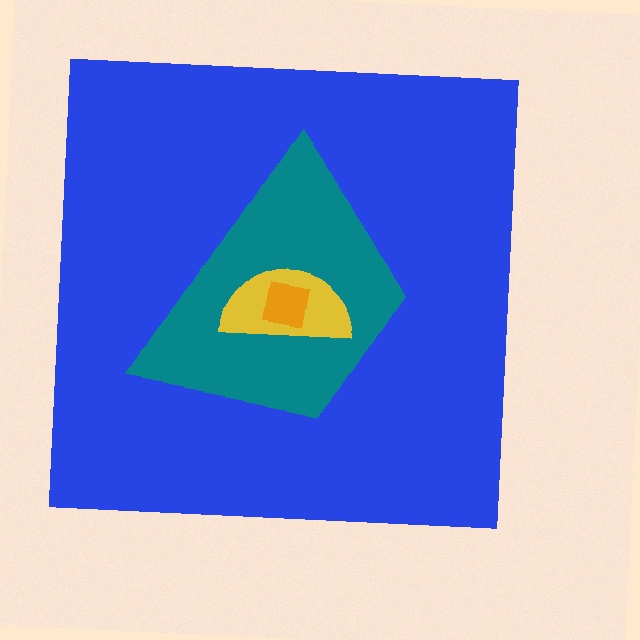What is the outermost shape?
The blue square.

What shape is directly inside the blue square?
The teal trapezoid.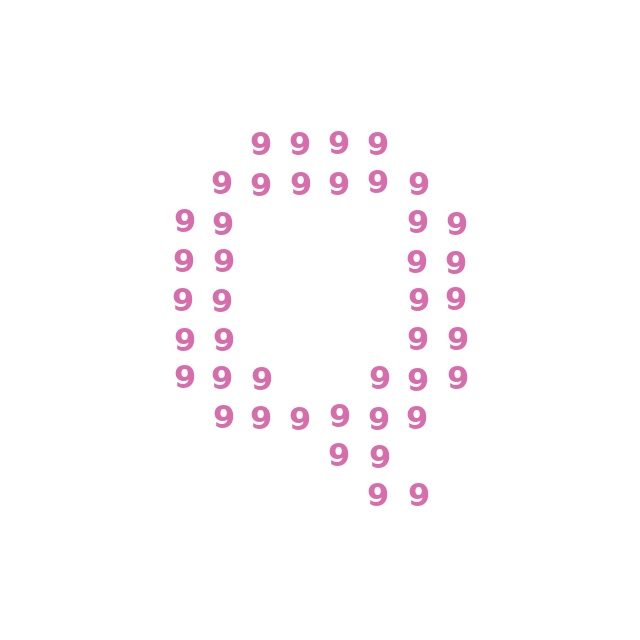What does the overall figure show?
The overall figure shows the letter Q.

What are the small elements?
The small elements are digit 9's.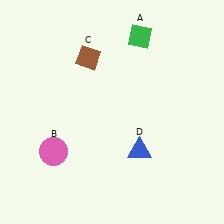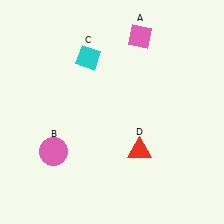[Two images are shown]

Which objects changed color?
A changed from green to pink. C changed from brown to cyan. D changed from blue to red.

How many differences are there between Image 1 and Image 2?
There are 3 differences between the two images.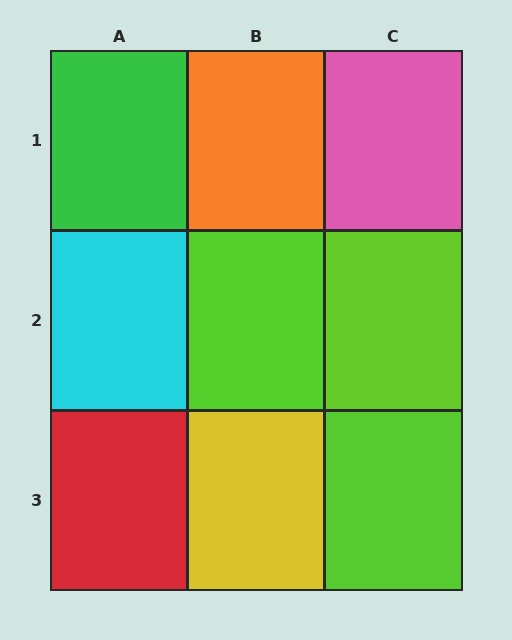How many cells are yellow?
1 cell is yellow.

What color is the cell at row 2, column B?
Lime.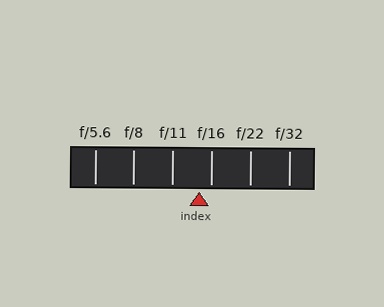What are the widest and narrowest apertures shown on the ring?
The widest aperture shown is f/5.6 and the narrowest is f/32.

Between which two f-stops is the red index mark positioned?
The index mark is between f/11 and f/16.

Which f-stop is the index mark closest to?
The index mark is closest to f/16.